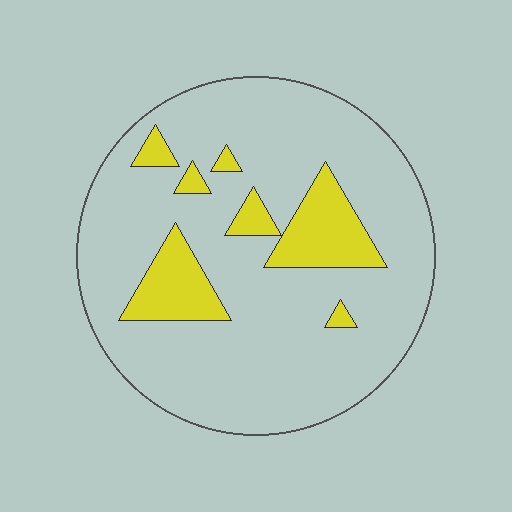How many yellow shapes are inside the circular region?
7.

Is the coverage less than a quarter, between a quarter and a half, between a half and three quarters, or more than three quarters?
Less than a quarter.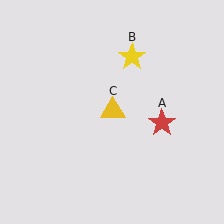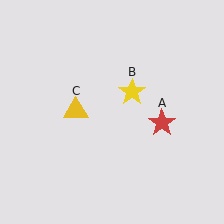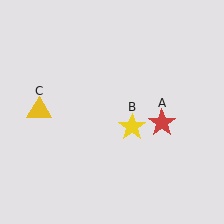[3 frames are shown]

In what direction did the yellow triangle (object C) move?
The yellow triangle (object C) moved left.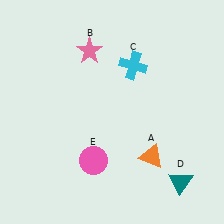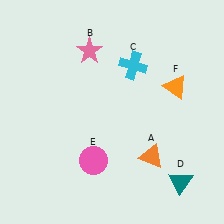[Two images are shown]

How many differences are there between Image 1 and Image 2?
There is 1 difference between the two images.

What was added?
An orange triangle (F) was added in Image 2.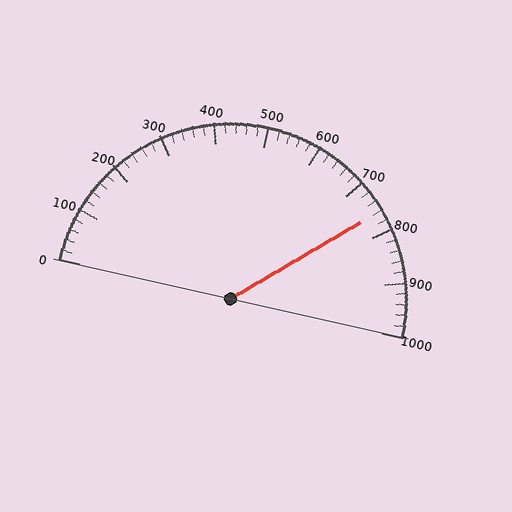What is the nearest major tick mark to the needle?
The nearest major tick mark is 800.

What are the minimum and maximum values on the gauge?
The gauge ranges from 0 to 1000.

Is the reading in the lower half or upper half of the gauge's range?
The reading is in the upper half of the range (0 to 1000).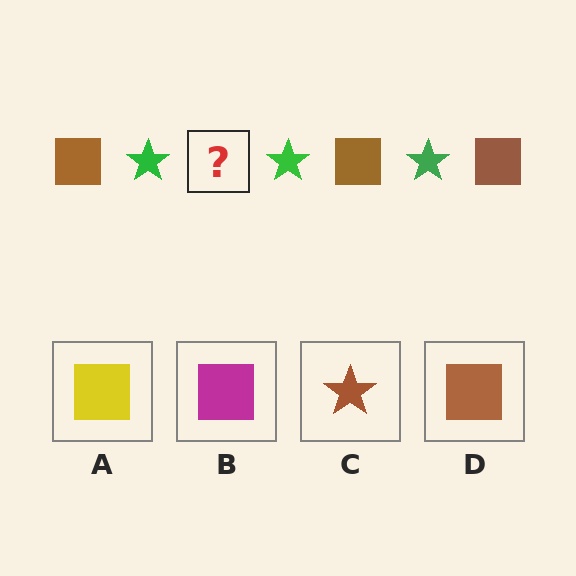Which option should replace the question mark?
Option D.